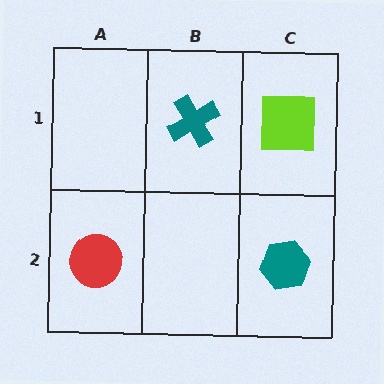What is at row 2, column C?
A teal hexagon.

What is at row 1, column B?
A teal cross.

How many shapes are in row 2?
2 shapes.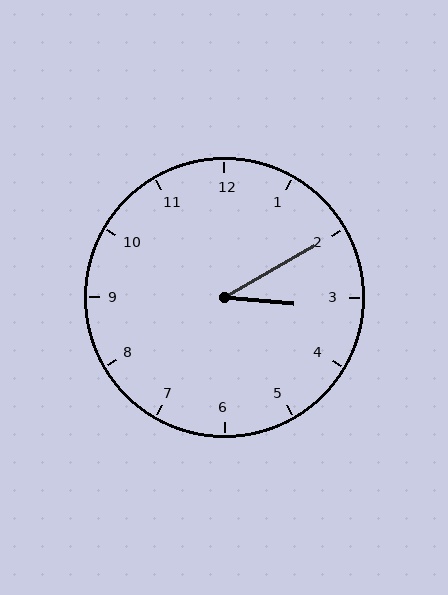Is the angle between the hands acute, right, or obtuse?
It is acute.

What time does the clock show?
3:10.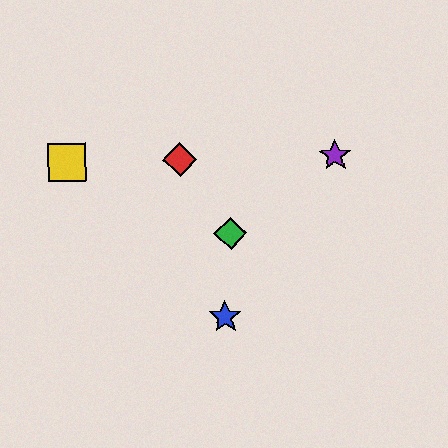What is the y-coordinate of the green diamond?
The green diamond is at y≈233.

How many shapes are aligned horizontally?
3 shapes (the red diamond, the yellow square, the purple star) are aligned horizontally.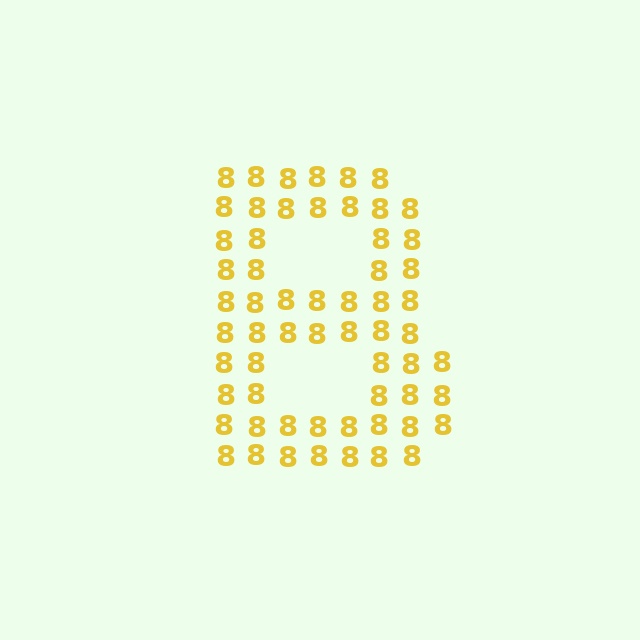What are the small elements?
The small elements are digit 8's.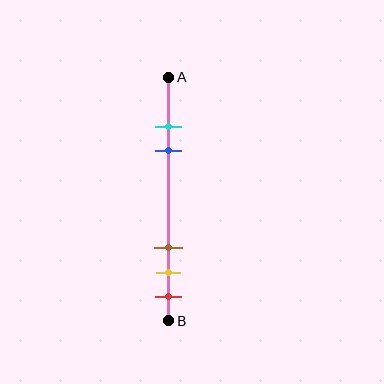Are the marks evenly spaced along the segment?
No, the marks are not evenly spaced.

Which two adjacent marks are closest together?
The cyan and blue marks are the closest adjacent pair.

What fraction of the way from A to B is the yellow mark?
The yellow mark is approximately 80% (0.8) of the way from A to B.